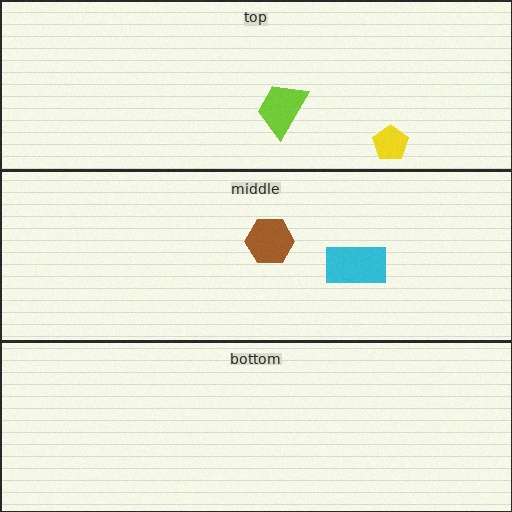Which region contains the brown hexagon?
The middle region.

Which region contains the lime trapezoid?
The top region.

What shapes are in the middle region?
The cyan rectangle, the brown hexagon.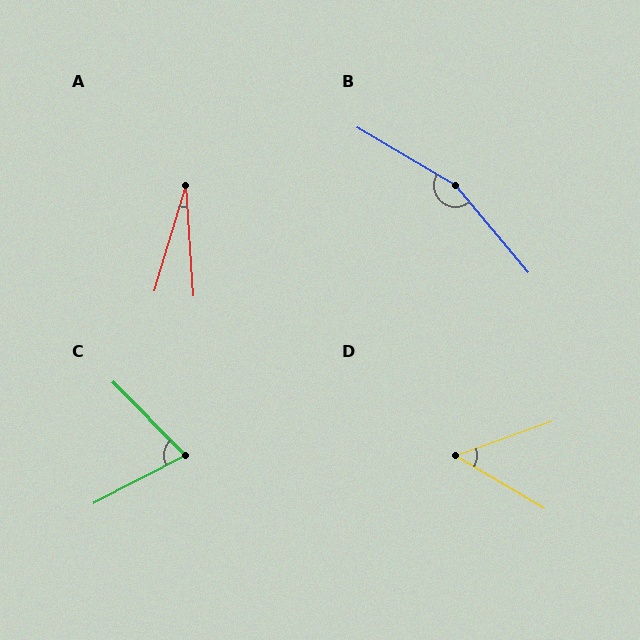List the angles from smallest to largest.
A (21°), D (51°), C (72°), B (160°).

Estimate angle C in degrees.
Approximately 72 degrees.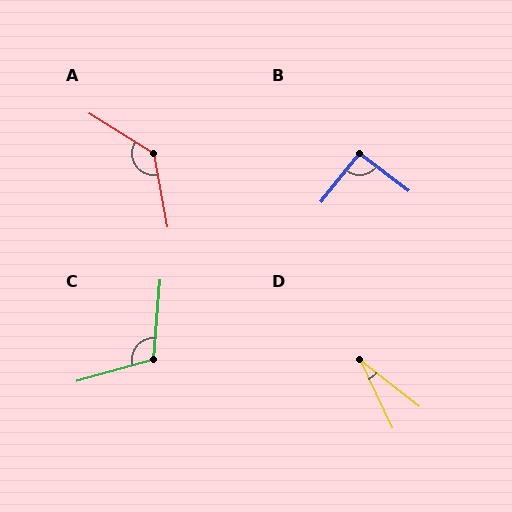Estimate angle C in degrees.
Approximately 111 degrees.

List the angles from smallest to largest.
D (27°), B (92°), C (111°), A (133°).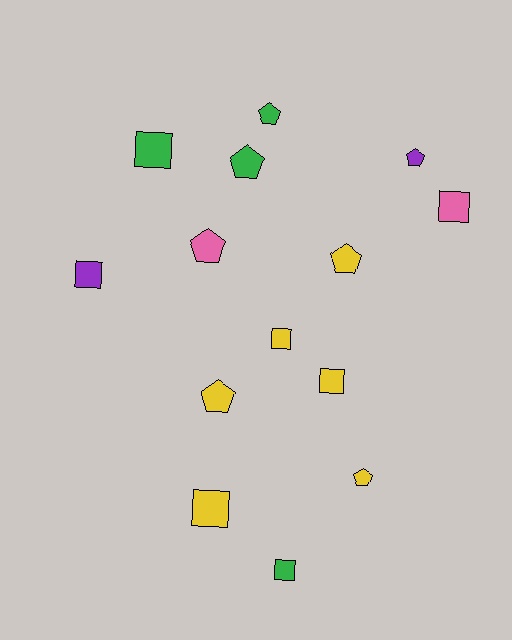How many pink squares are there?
There is 1 pink square.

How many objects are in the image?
There are 14 objects.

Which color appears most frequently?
Yellow, with 6 objects.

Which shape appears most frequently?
Pentagon, with 7 objects.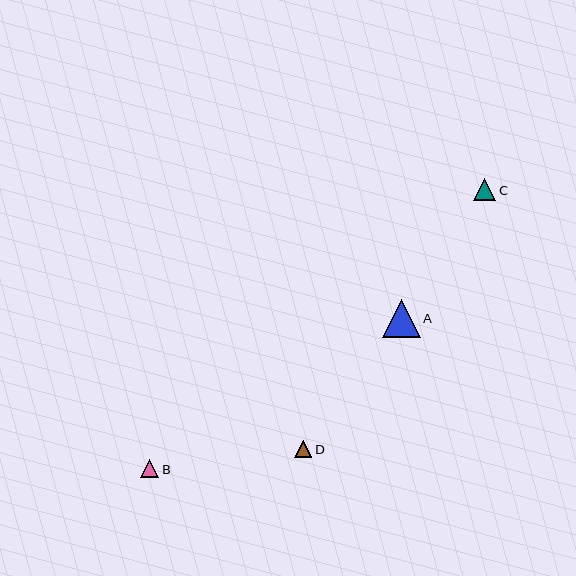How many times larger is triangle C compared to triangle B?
Triangle C is approximately 1.2 times the size of triangle B.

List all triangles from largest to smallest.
From largest to smallest: A, C, B, D.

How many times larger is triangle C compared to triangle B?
Triangle C is approximately 1.2 times the size of triangle B.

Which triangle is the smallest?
Triangle D is the smallest with a size of approximately 17 pixels.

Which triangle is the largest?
Triangle A is the largest with a size of approximately 38 pixels.